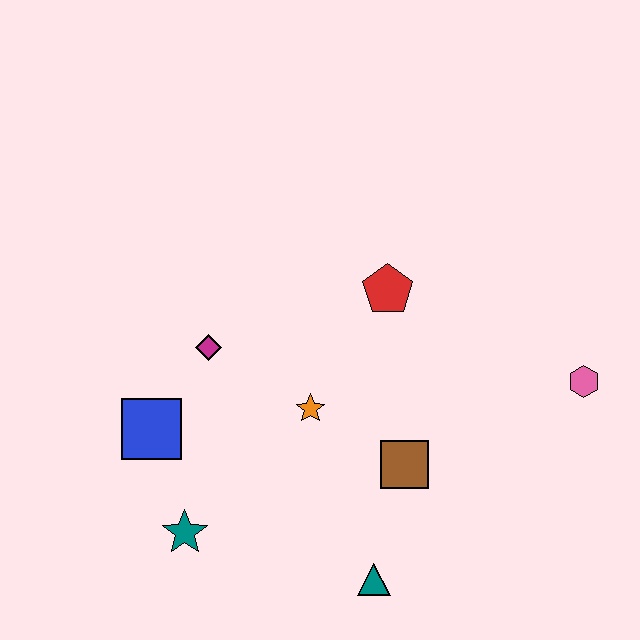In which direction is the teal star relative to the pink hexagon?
The teal star is to the left of the pink hexagon.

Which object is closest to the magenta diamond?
The blue square is closest to the magenta diamond.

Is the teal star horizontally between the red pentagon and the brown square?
No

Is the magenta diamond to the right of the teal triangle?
No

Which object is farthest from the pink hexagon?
The blue square is farthest from the pink hexagon.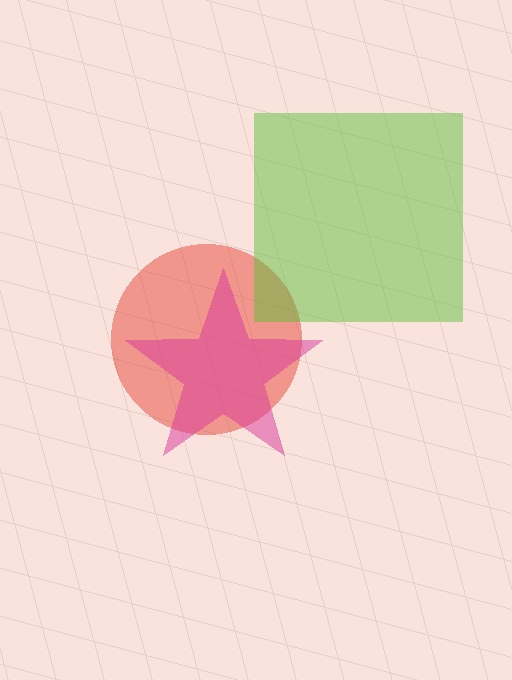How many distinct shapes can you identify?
There are 3 distinct shapes: a red circle, a lime square, a magenta star.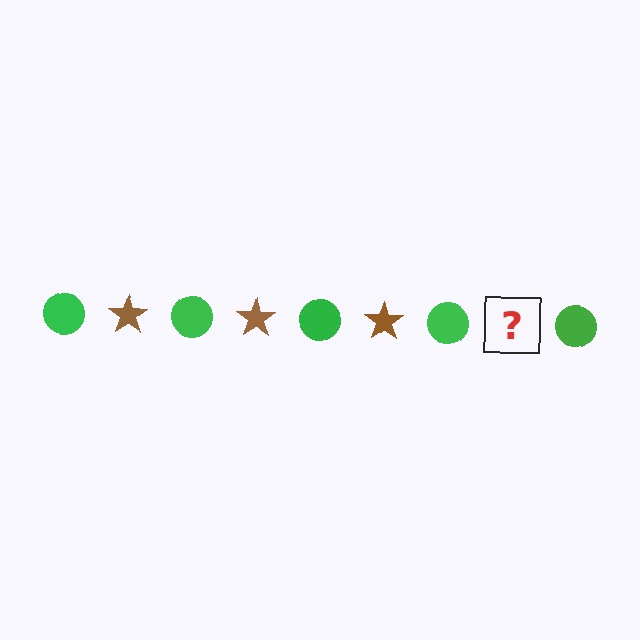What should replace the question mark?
The question mark should be replaced with a brown star.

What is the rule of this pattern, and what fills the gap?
The rule is that the pattern alternates between green circle and brown star. The gap should be filled with a brown star.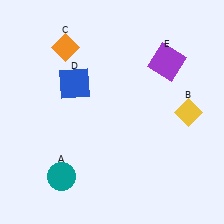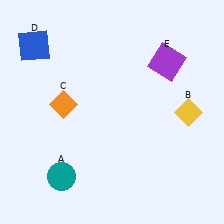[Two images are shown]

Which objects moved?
The objects that moved are: the orange diamond (C), the blue square (D).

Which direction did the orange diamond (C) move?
The orange diamond (C) moved down.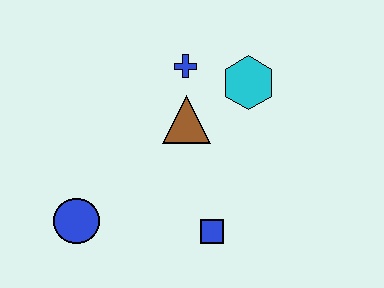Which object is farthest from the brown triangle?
The blue circle is farthest from the brown triangle.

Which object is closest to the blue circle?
The blue square is closest to the blue circle.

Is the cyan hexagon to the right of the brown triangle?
Yes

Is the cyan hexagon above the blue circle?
Yes